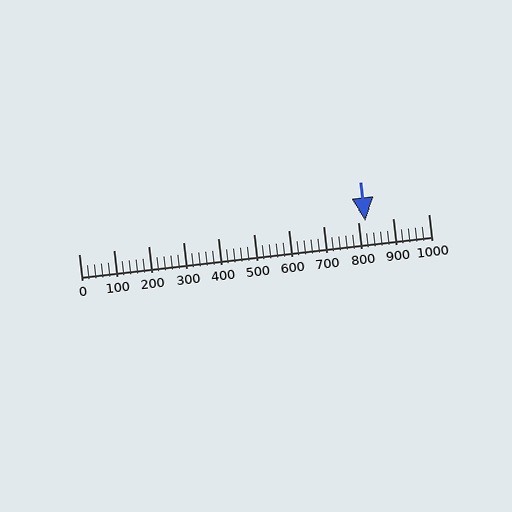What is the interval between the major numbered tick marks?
The major tick marks are spaced 100 units apart.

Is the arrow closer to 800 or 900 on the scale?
The arrow is closer to 800.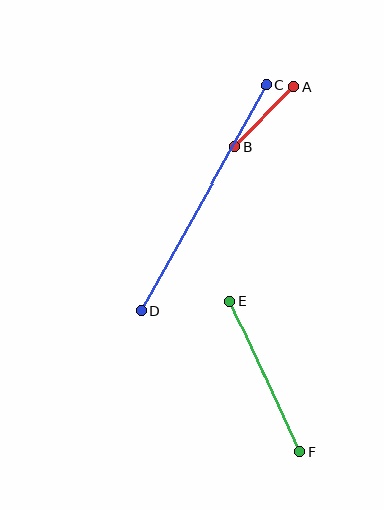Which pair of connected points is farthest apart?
Points C and D are farthest apart.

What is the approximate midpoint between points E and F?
The midpoint is at approximately (265, 377) pixels.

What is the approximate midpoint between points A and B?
The midpoint is at approximately (264, 117) pixels.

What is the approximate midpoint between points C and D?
The midpoint is at approximately (204, 198) pixels.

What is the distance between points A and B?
The distance is approximately 84 pixels.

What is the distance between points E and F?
The distance is approximately 167 pixels.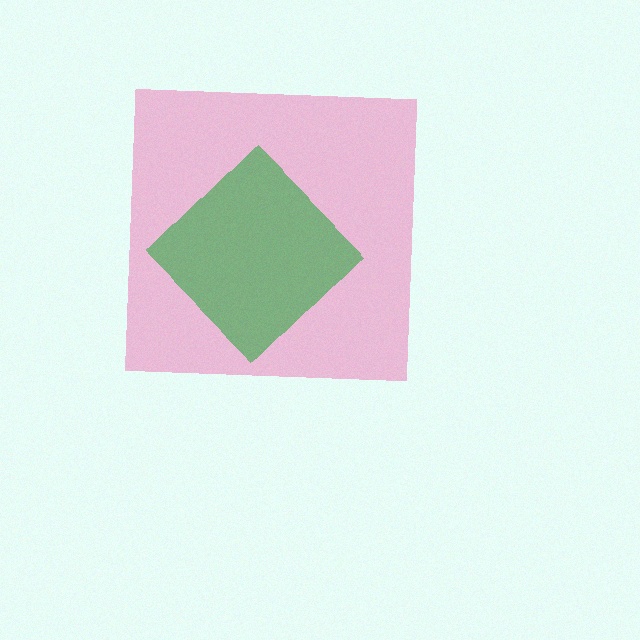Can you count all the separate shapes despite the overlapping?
Yes, there are 2 separate shapes.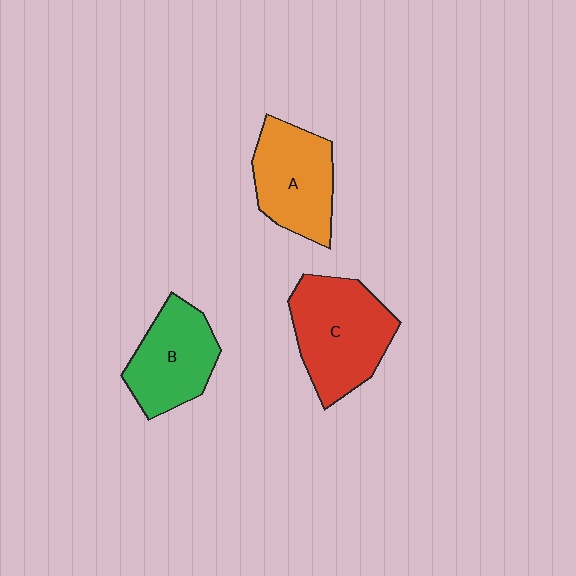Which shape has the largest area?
Shape C (red).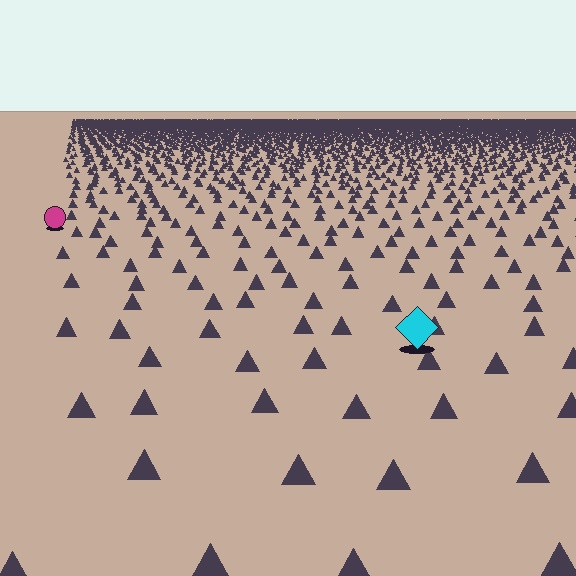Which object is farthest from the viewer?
The magenta circle is farthest from the viewer. It appears smaller and the ground texture around it is denser.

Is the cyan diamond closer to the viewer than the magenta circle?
Yes. The cyan diamond is closer — you can tell from the texture gradient: the ground texture is coarser near it.